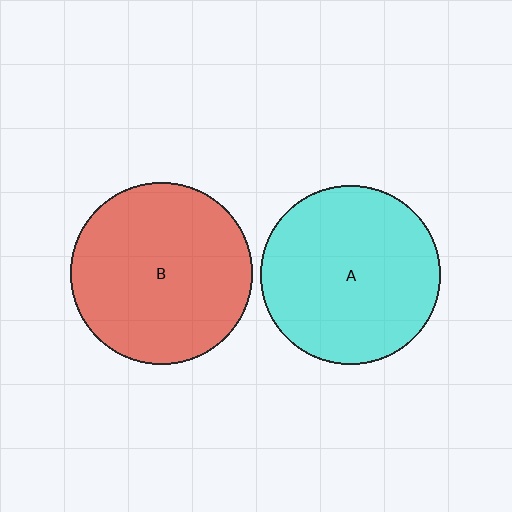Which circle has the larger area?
Circle B (red).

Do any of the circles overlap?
No, none of the circles overlap.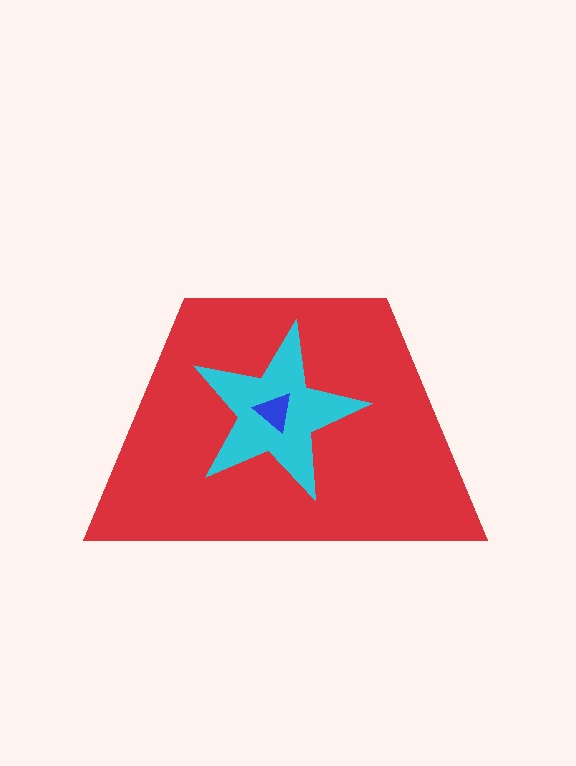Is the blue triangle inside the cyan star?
Yes.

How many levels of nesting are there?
3.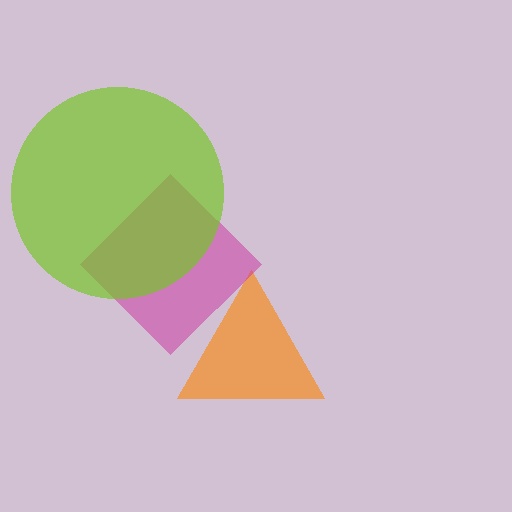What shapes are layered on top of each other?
The layered shapes are: an orange triangle, a magenta diamond, a lime circle.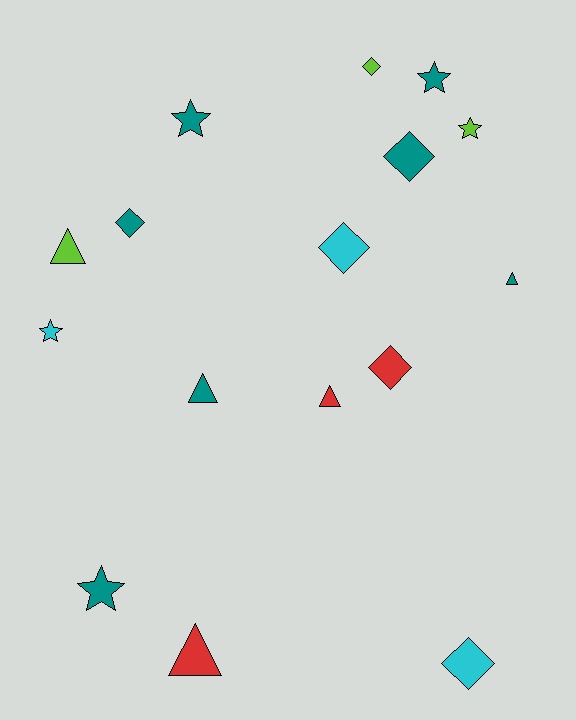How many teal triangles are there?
There are 2 teal triangles.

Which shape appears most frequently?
Diamond, with 6 objects.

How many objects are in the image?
There are 16 objects.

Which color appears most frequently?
Teal, with 7 objects.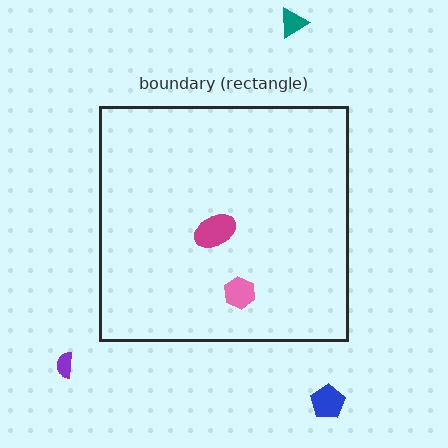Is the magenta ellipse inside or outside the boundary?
Inside.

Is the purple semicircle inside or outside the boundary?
Outside.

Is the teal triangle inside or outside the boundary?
Outside.